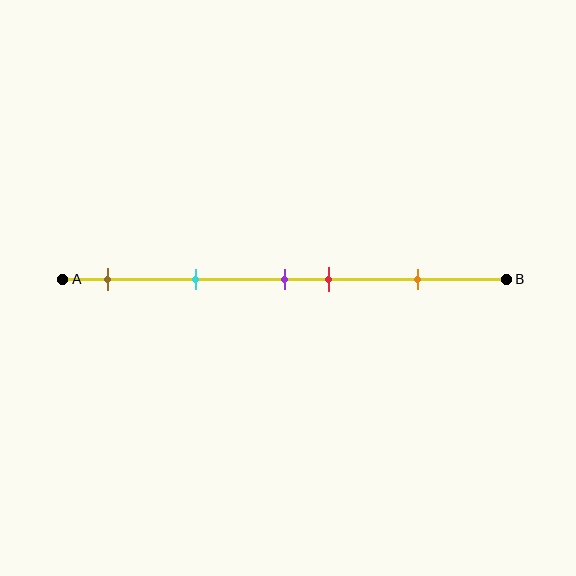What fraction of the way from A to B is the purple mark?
The purple mark is approximately 50% (0.5) of the way from A to B.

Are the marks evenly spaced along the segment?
No, the marks are not evenly spaced.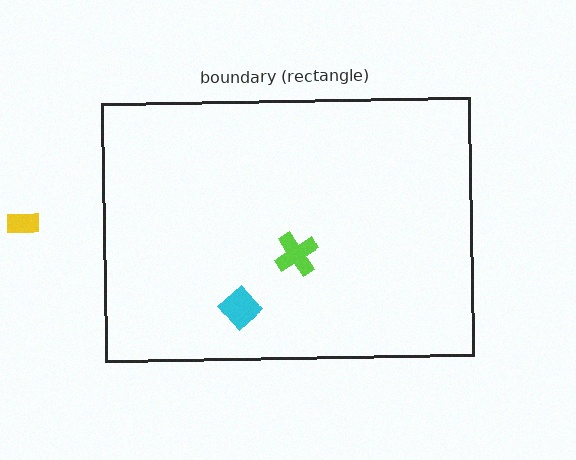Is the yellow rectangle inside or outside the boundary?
Outside.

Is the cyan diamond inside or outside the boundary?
Inside.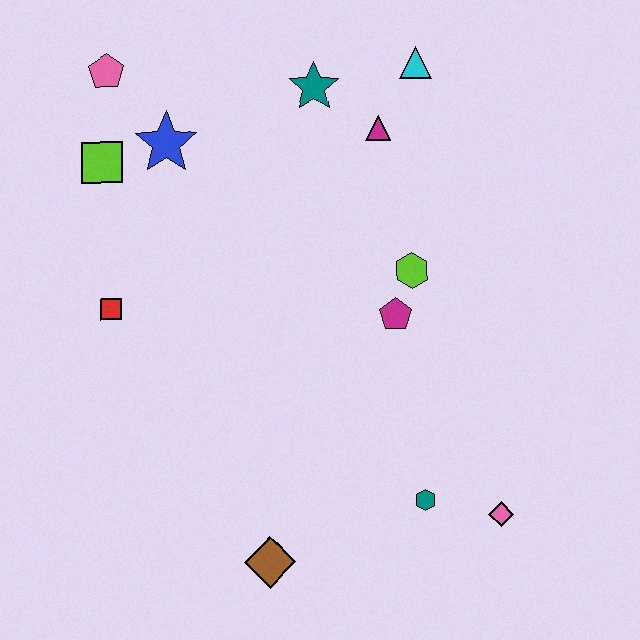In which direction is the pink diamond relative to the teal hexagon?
The pink diamond is to the right of the teal hexagon.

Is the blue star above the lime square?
Yes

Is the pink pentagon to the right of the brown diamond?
No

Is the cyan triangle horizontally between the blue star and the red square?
No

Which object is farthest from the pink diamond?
The pink pentagon is farthest from the pink diamond.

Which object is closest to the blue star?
The lime square is closest to the blue star.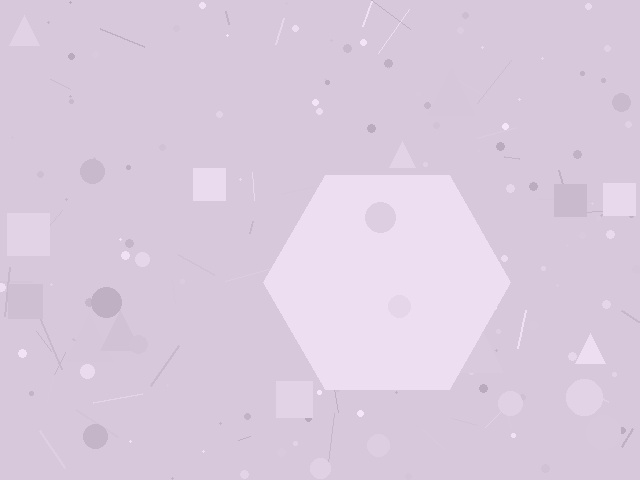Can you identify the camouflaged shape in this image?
The camouflaged shape is a hexagon.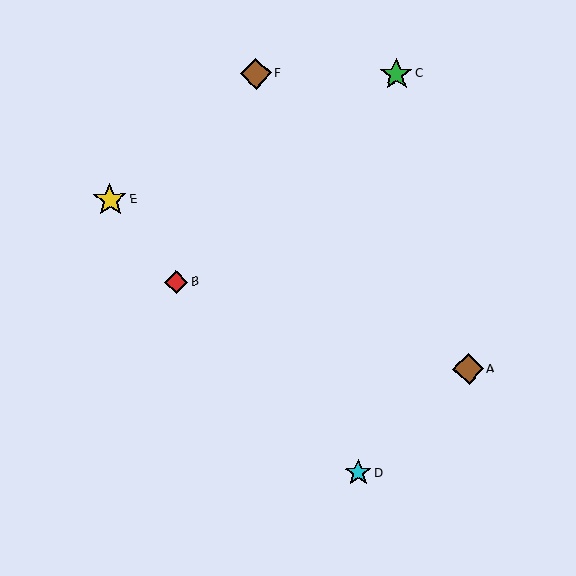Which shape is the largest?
The yellow star (labeled E) is the largest.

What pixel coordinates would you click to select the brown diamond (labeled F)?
Click at (256, 74) to select the brown diamond F.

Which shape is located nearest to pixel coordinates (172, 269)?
The red diamond (labeled B) at (176, 282) is nearest to that location.